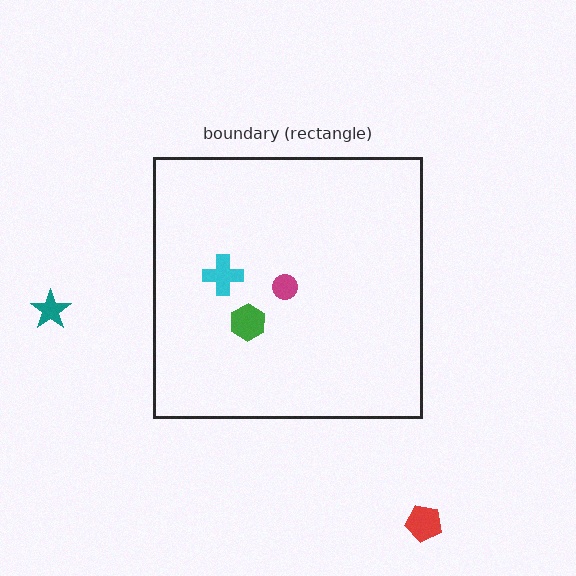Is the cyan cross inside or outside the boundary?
Inside.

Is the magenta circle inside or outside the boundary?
Inside.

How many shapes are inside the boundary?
3 inside, 2 outside.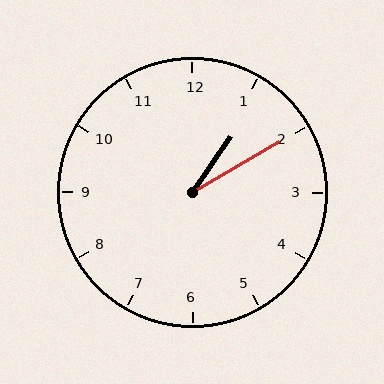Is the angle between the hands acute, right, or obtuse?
It is acute.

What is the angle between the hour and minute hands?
Approximately 25 degrees.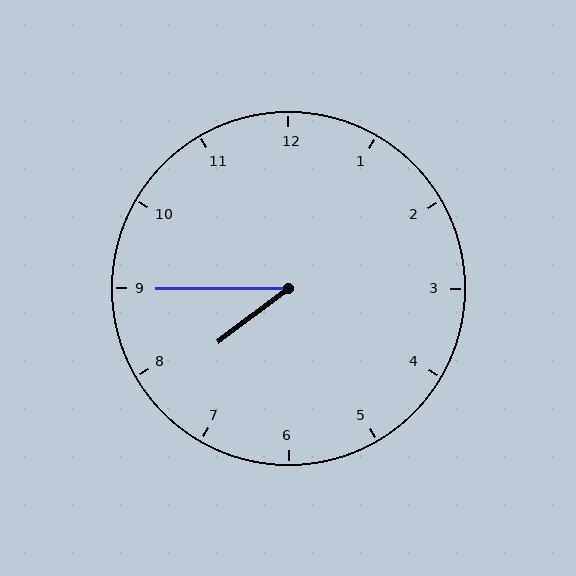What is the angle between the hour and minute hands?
Approximately 38 degrees.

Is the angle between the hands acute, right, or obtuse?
It is acute.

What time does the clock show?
7:45.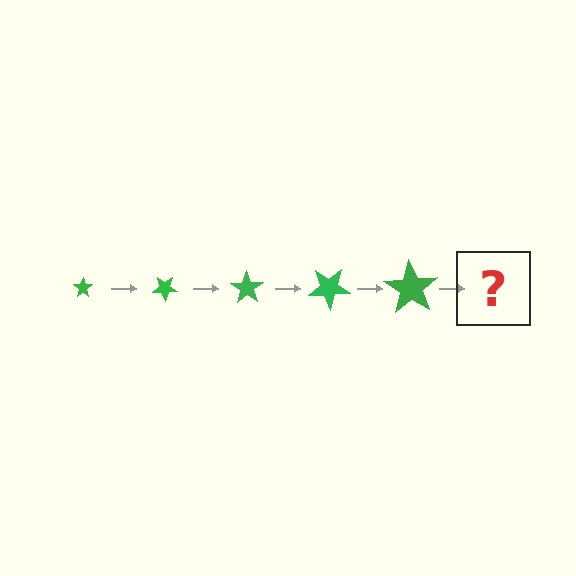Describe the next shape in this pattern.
It should be a star, larger than the previous one and rotated 175 degrees from the start.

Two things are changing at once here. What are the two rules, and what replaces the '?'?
The two rules are that the star grows larger each step and it rotates 35 degrees each step. The '?' should be a star, larger than the previous one and rotated 175 degrees from the start.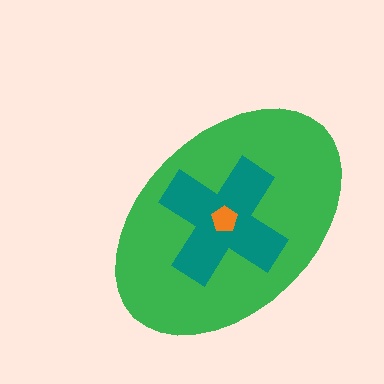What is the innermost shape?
The orange pentagon.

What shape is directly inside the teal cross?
The orange pentagon.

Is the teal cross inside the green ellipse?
Yes.